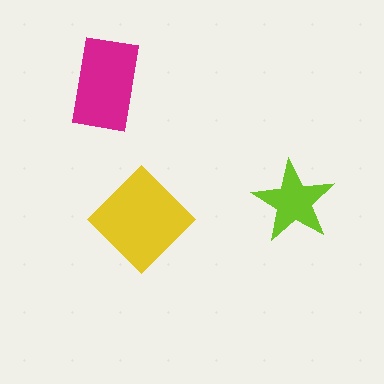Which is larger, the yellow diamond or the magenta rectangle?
The yellow diamond.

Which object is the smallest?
The lime star.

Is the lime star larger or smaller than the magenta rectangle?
Smaller.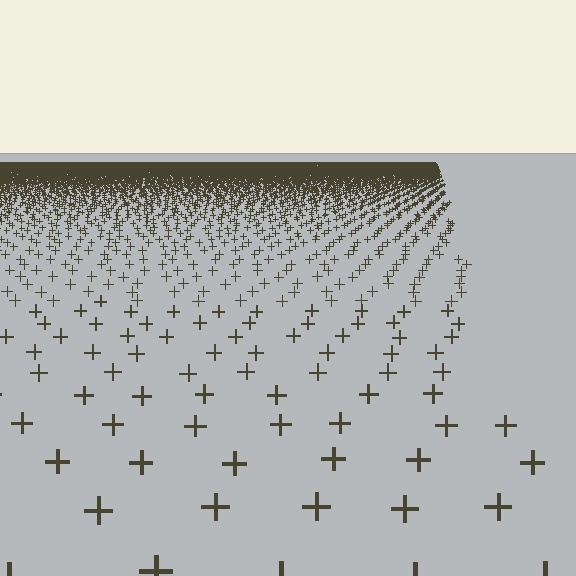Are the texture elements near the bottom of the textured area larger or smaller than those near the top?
Larger. Near the bottom, elements are closer to the viewer and appear at a bigger on-screen size.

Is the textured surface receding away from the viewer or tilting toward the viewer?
The surface is receding away from the viewer. Texture elements get smaller and denser toward the top.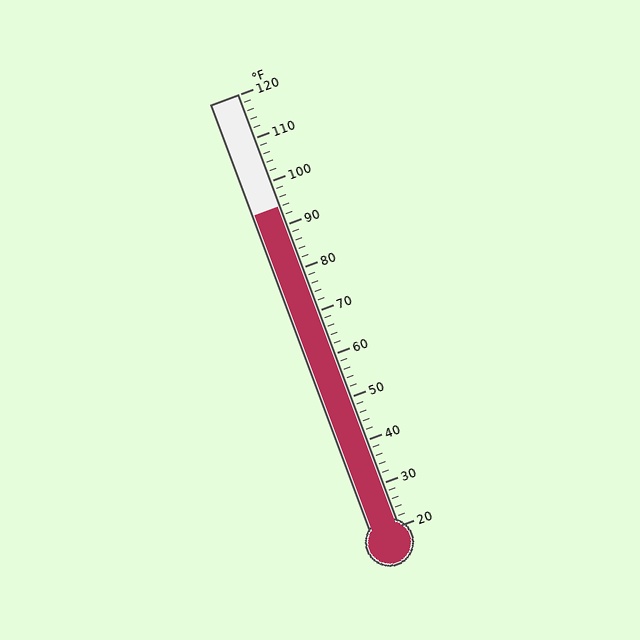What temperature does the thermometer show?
The thermometer shows approximately 94°F.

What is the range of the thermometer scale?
The thermometer scale ranges from 20°F to 120°F.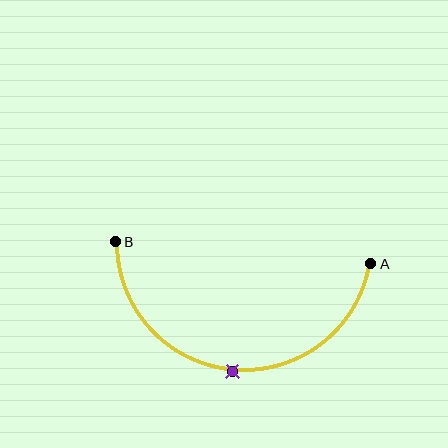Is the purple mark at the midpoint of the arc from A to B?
Yes. The purple mark lies on the arc at equal arc-length from both A and B — it is the arc midpoint.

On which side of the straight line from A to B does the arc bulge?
The arc bulges below the straight line connecting A and B.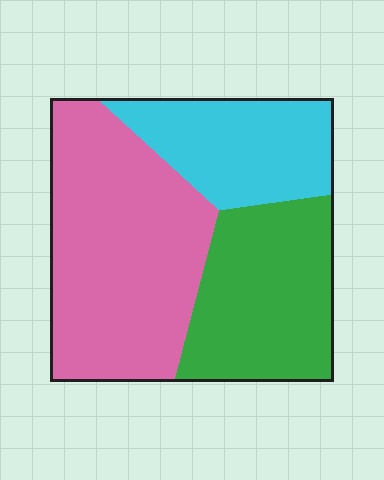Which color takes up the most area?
Pink, at roughly 45%.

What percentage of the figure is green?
Green covers about 30% of the figure.